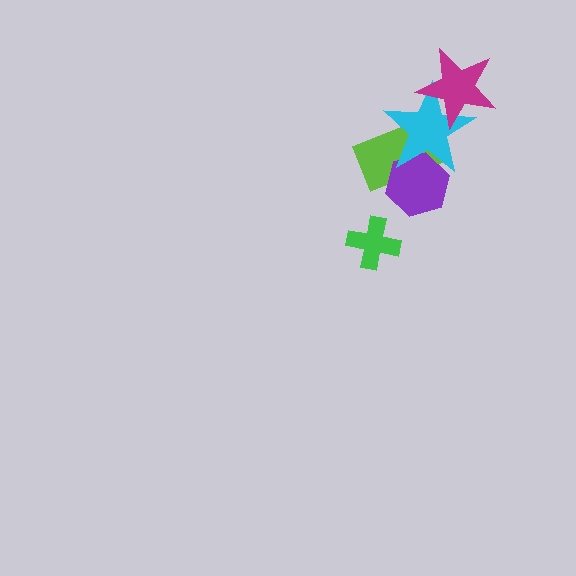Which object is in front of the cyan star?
The magenta star is in front of the cyan star.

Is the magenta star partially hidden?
No, no other shape covers it.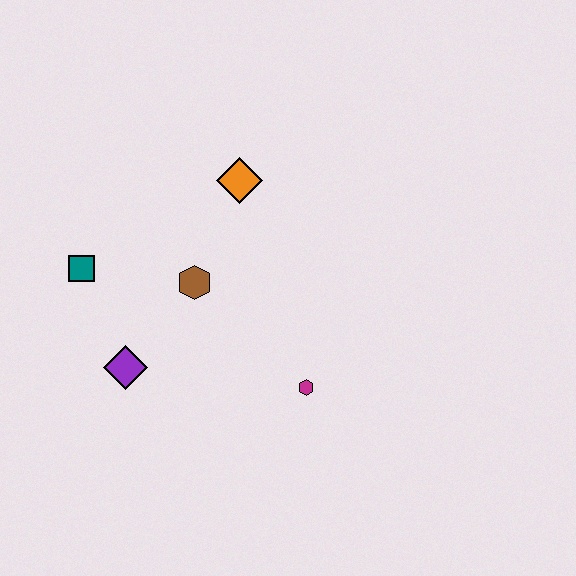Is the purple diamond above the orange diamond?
No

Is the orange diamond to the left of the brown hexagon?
No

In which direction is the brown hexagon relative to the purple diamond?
The brown hexagon is above the purple diamond.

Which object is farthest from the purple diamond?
The orange diamond is farthest from the purple diamond.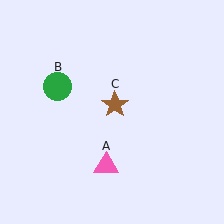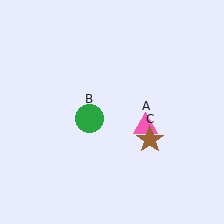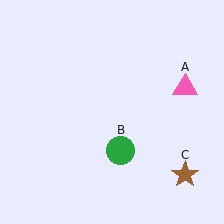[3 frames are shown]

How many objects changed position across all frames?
3 objects changed position: pink triangle (object A), green circle (object B), brown star (object C).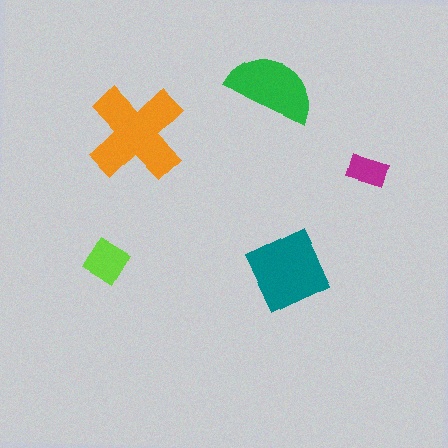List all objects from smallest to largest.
The magenta rectangle, the lime diamond, the green semicircle, the teal diamond, the orange cross.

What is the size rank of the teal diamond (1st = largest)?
2nd.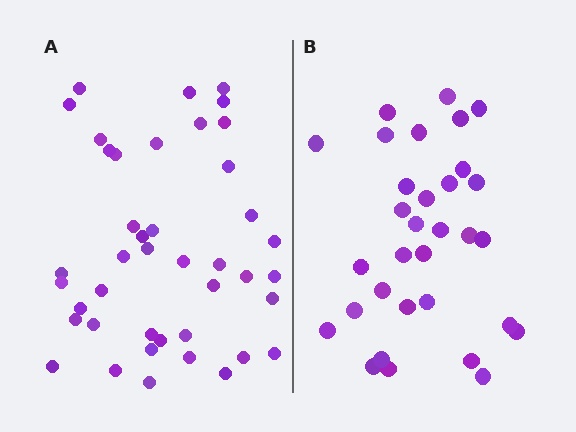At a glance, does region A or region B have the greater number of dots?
Region A (the left region) has more dots.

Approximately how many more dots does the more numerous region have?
Region A has roughly 10 or so more dots than region B.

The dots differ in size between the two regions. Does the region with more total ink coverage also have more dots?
No. Region B has more total ink coverage because its dots are larger, but region A actually contains more individual dots. Total area can be misleading — the number of items is what matters here.